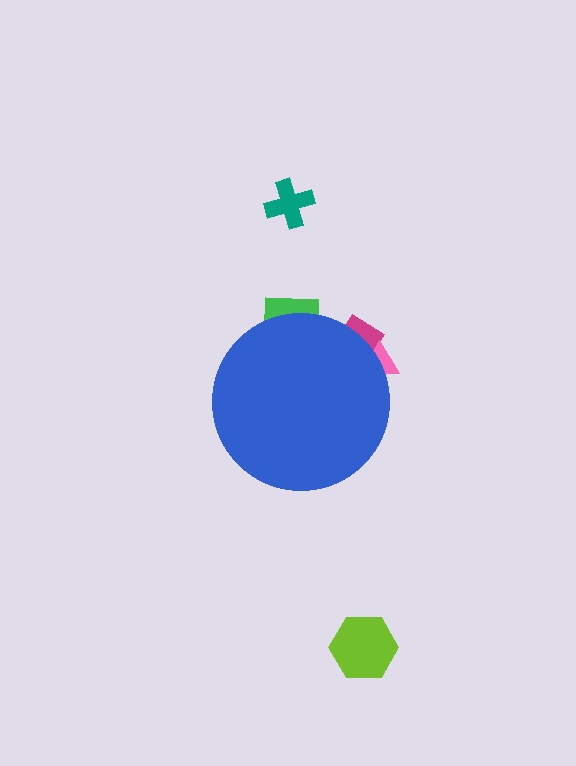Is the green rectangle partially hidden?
Yes, the green rectangle is partially hidden behind the blue circle.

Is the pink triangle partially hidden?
Yes, the pink triangle is partially hidden behind the blue circle.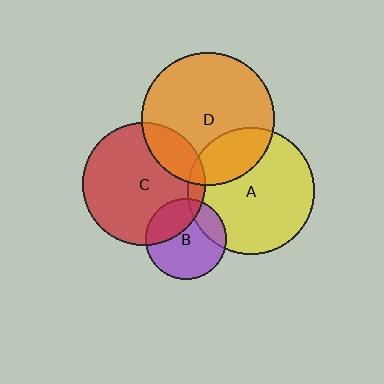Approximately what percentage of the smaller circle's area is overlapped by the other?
Approximately 20%.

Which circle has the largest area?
Circle D (orange).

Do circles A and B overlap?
Yes.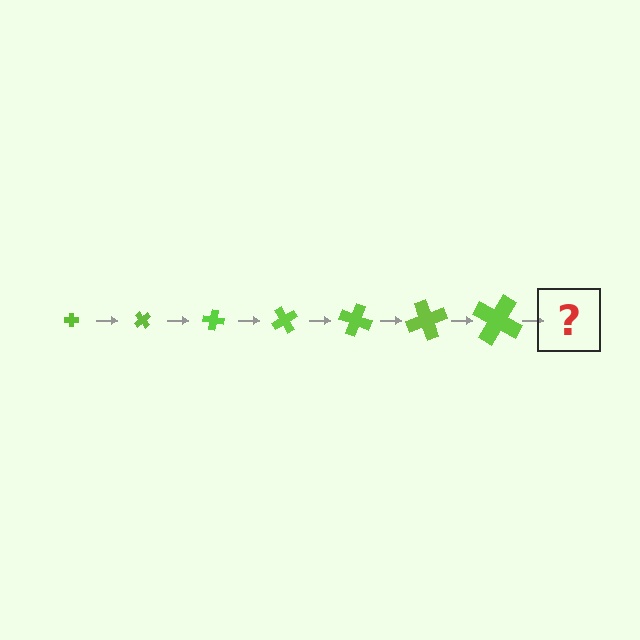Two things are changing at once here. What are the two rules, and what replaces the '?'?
The two rules are that the cross grows larger each step and it rotates 50 degrees each step. The '?' should be a cross, larger than the previous one and rotated 350 degrees from the start.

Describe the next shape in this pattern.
It should be a cross, larger than the previous one and rotated 350 degrees from the start.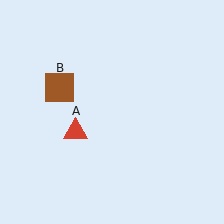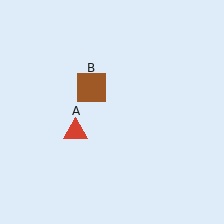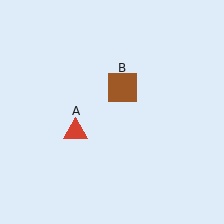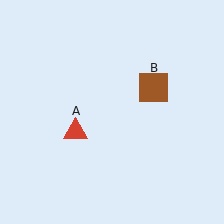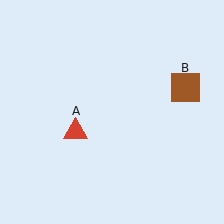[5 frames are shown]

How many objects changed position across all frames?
1 object changed position: brown square (object B).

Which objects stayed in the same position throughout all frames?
Red triangle (object A) remained stationary.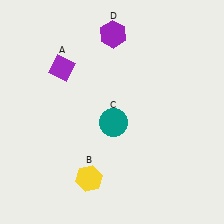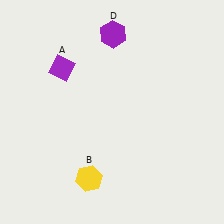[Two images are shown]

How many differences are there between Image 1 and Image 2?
There is 1 difference between the two images.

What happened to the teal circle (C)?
The teal circle (C) was removed in Image 2. It was in the bottom-right area of Image 1.